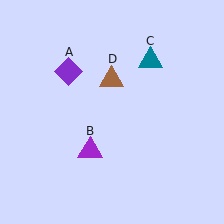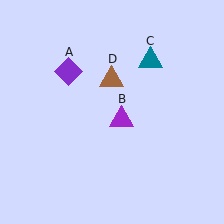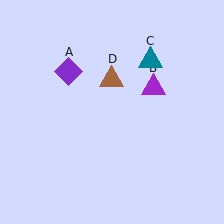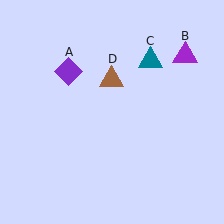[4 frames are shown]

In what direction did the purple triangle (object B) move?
The purple triangle (object B) moved up and to the right.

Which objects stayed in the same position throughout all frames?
Purple diamond (object A) and teal triangle (object C) and brown triangle (object D) remained stationary.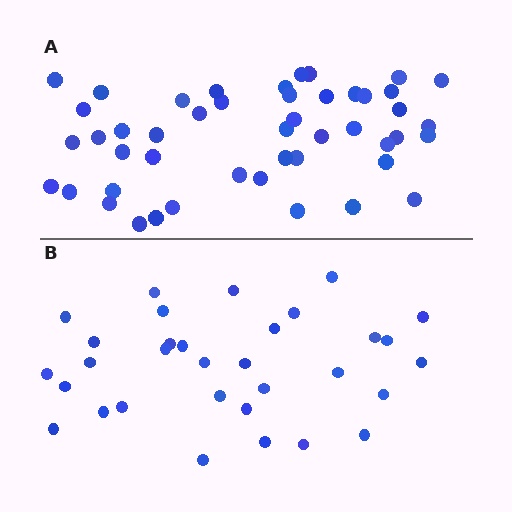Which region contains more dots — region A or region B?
Region A (the top region) has more dots.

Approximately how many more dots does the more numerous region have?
Region A has approximately 15 more dots than region B.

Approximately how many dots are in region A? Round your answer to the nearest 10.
About 50 dots. (The exact count is 47, which rounds to 50.)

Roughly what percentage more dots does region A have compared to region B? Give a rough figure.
About 45% more.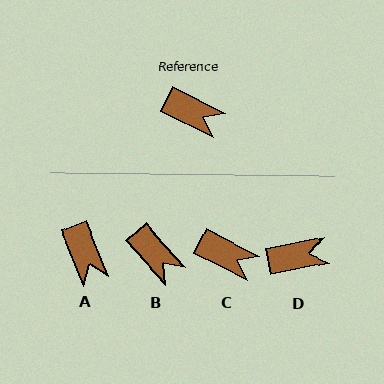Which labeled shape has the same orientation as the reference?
C.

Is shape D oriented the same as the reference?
No, it is off by about 38 degrees.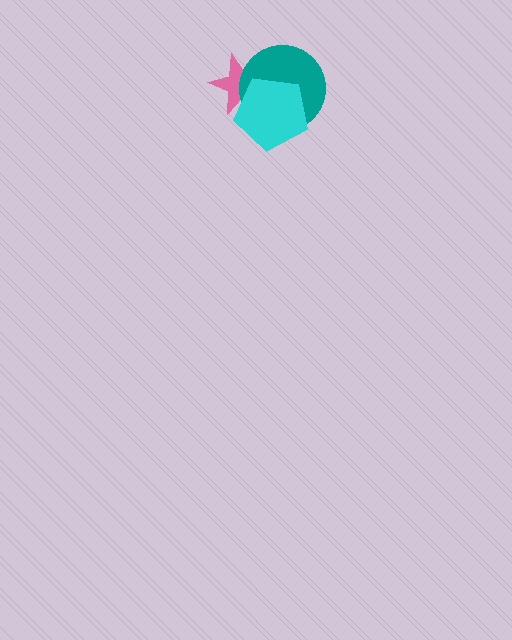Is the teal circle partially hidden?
Yes, it is partially covered by another shape.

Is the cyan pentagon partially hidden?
No, no other shape covers it.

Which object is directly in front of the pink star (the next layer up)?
The teal circle is directly in front of the pink star.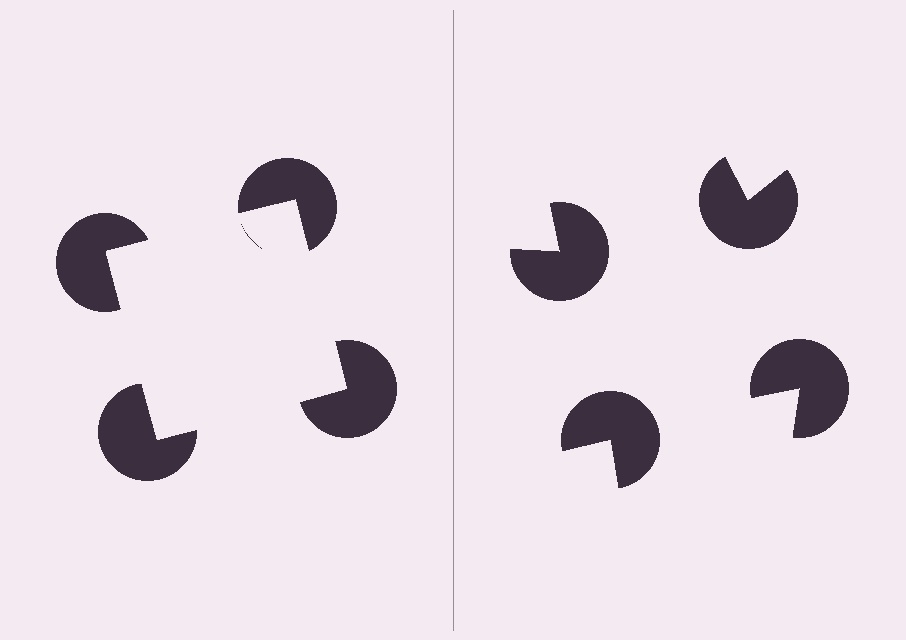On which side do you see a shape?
An illusory square appears on the left side. On the right side the wedge cuts are rotated, so no coherent shape forms.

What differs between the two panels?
The pac-man discs are positioned identically on both sides; only the wedge orientations differ. On the left they align to a square; on the right they are misaligned.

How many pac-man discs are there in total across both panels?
8 — 4 on each side.